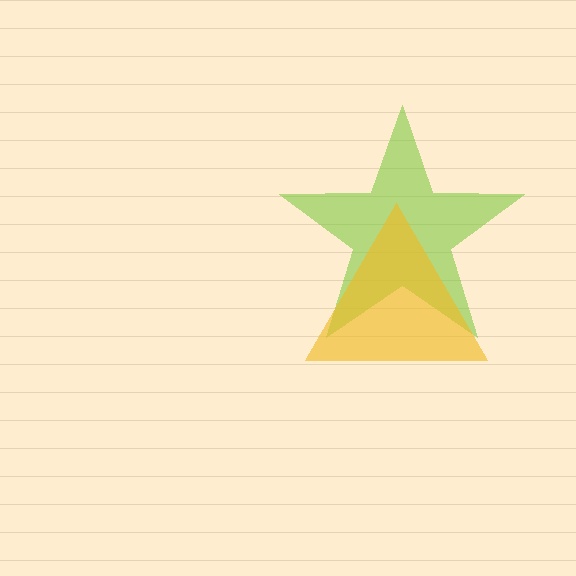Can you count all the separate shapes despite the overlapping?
Yes, there are 2 separate shapes.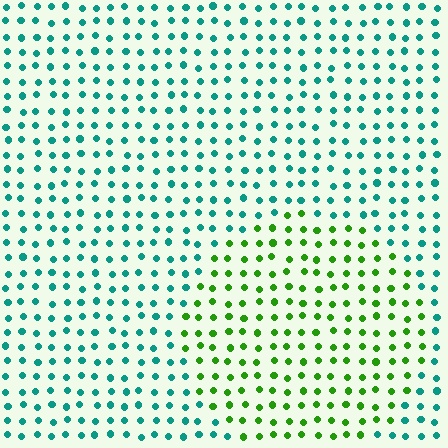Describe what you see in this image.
The image is filled with small teal elements in a uniform arrangement. A circle-shaped region is visible where the elements are tinted to a slightly different hue, forming a subtle color boundary.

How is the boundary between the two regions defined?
The boundary is defined purely by a slight shift in hue (about 61 degrees). Spacing, size, and orientation are identical on both sides.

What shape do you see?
I see a circle.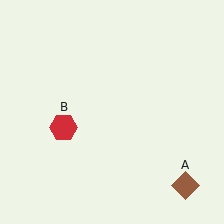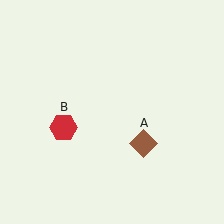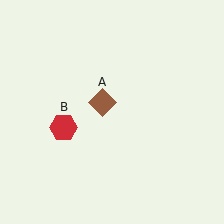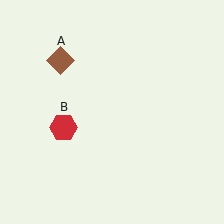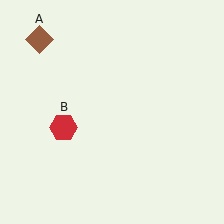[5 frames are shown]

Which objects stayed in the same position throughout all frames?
Red hexagon (object B) remained stationary.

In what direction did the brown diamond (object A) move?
The brown diamond (object A) moved up and to the left.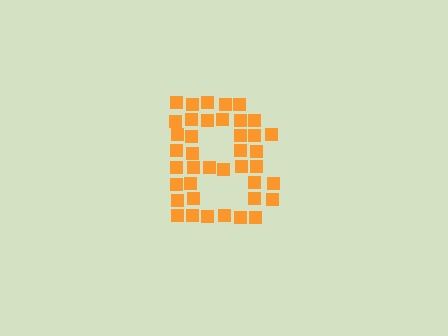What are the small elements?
The small elements are squares.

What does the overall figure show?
The overall figure shows the letter B.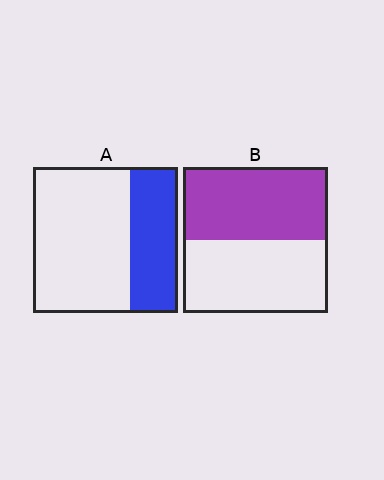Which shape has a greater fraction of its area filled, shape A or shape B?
Shape B.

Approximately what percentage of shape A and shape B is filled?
A is approximately 35% and B is approximately 50%.